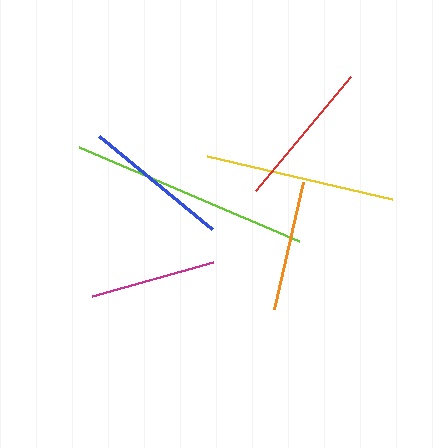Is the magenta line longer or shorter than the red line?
The red line is longer than the magenta line.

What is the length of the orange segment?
The orange segment is approximately 130 pixels long.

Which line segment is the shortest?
The magenta line is the shortest at approximately 126 pixels.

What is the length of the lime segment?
The lime segment is approximately 240 pixels long.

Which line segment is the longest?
The lime line is the longest at approximately 240 pixels.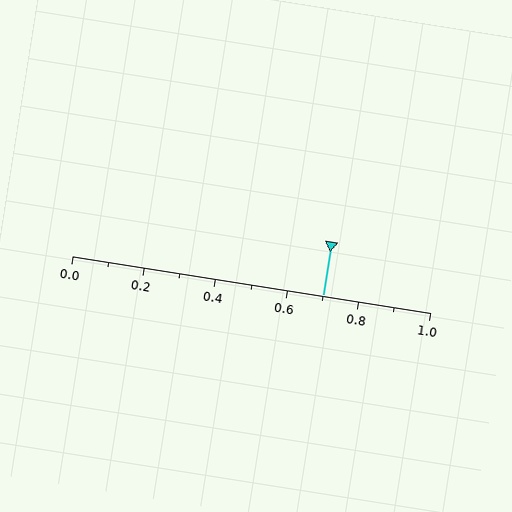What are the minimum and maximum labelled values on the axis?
The axis runs from 0.0 to 1.0.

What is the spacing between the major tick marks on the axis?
The major ticks are spaced 0.2 apart.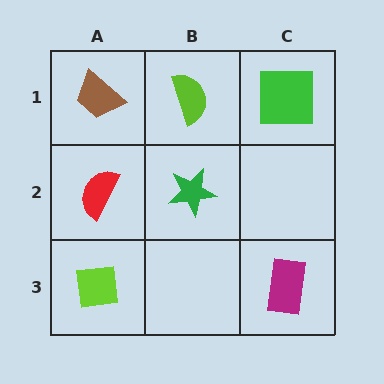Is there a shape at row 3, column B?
No, that cell is empty.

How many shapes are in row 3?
2 shapes.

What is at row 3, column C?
A magenta rectangle.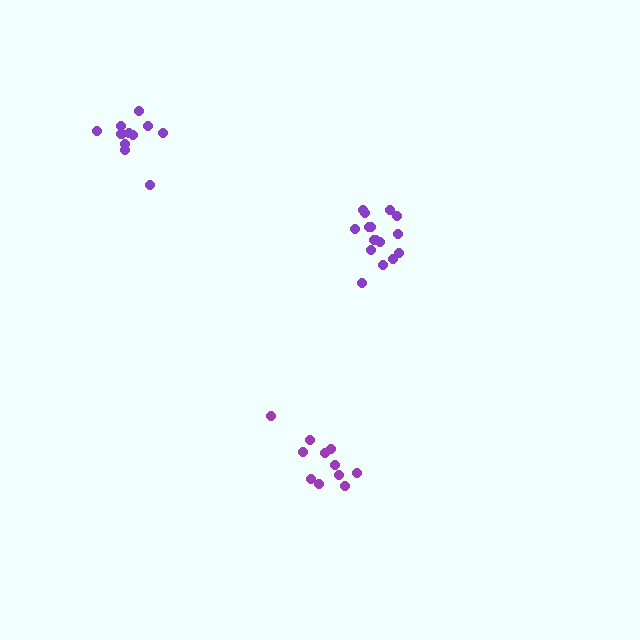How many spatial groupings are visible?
There are 3 spatial groupings.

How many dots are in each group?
Group 1: 11 dots, Group 2: 12 dots, Group 3: 16 dots (39 total).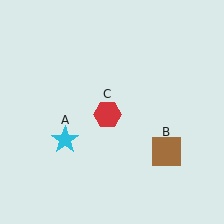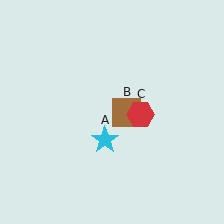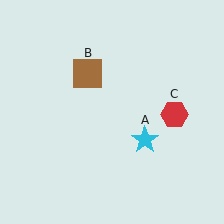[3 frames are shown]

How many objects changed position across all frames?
3 objects changed position: cyan star (object A), brown square (object B), red hexagon (object C).